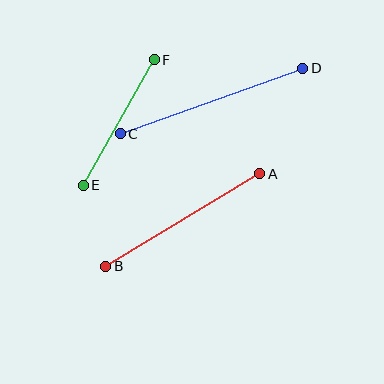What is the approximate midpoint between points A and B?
The midpoint is at approximately (183, 220) pixels.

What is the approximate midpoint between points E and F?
The midpoint is at approximately (119, 122) pixels.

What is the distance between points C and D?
The distance is approximately 194 pixels.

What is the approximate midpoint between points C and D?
The midpoint is at approximately (212, 101) pixels.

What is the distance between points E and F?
The distance is approximately 144 pixels.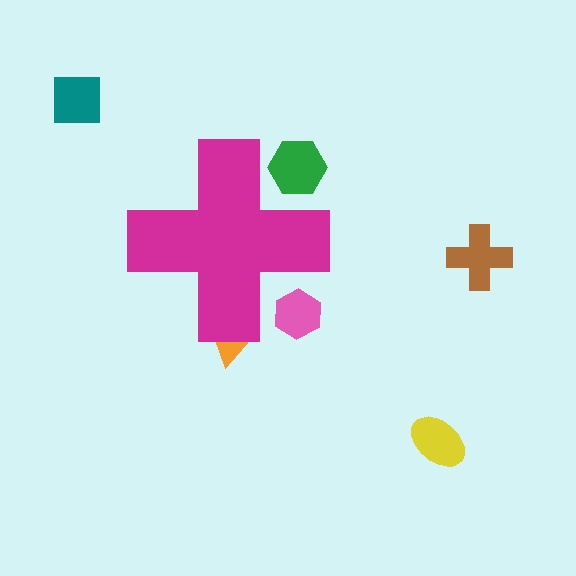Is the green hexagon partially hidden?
Yes, the green hexagon is partially hidden behind the magenta cross.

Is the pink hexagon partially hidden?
Yes, the pink hexagon is partially hidden behind the magenta cross.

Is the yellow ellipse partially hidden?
No, the yellow ellipse is fully visible.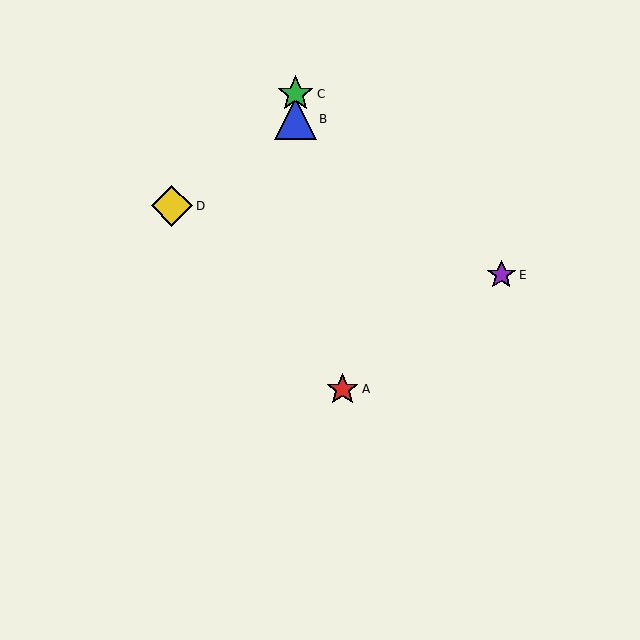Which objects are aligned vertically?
Objects B, C are aligned vertically.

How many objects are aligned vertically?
2 objects (B, C) are aligned vertically.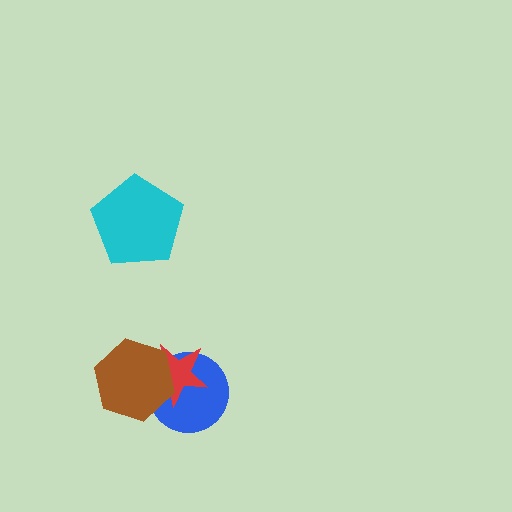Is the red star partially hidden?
Yes, it is partially covered by another shape.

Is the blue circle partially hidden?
Yes, it is partially covered by another shape.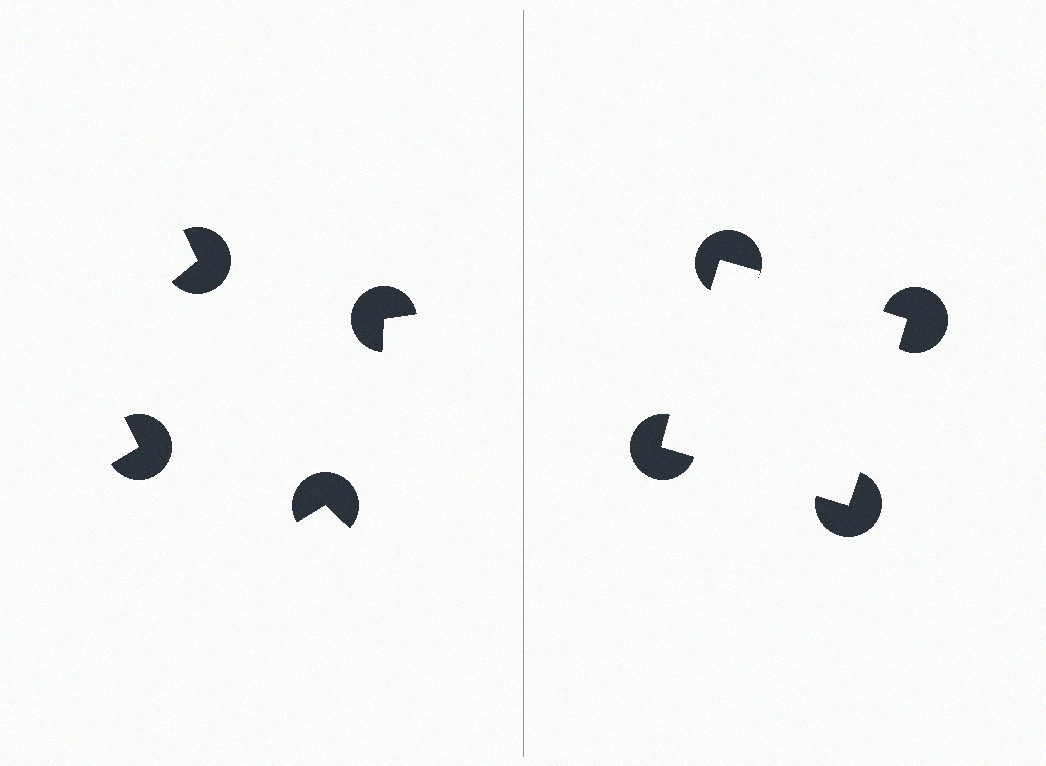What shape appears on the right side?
An illusory square.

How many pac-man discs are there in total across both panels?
8 — 4 on each side.